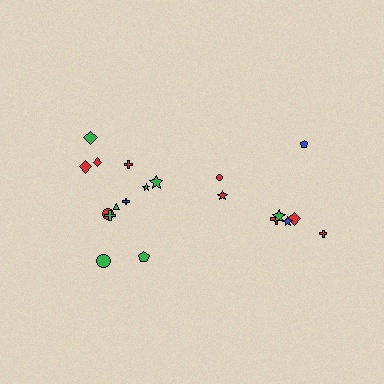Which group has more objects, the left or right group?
The left group.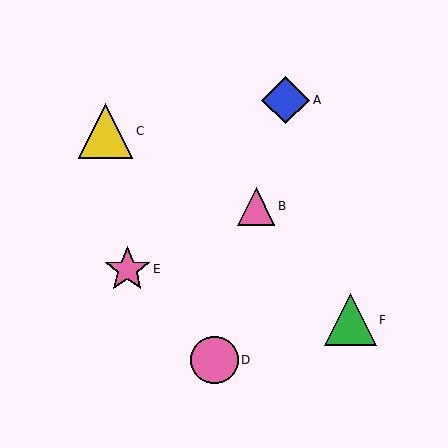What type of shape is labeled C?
Shape C is a yellow triangle.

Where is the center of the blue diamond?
The center of the blue diamond is at (286, 100).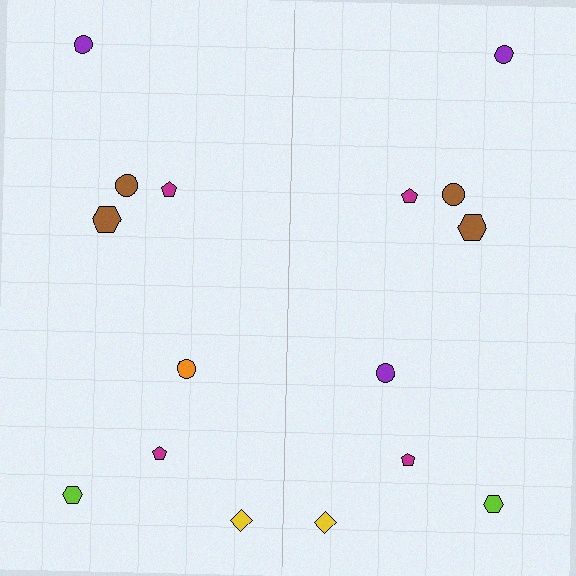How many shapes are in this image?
There are 16 shapes in this image.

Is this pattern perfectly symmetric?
No, the pattern is not perfectly symmetric. The purple circle on the right side breaks the symmetry — its mirror counterpart is orange.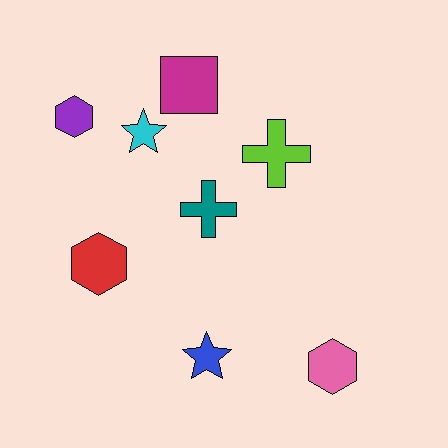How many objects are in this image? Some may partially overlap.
There are 8 objects.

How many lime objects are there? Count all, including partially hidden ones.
There is 1 lime object.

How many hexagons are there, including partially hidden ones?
There are 3 hexagons.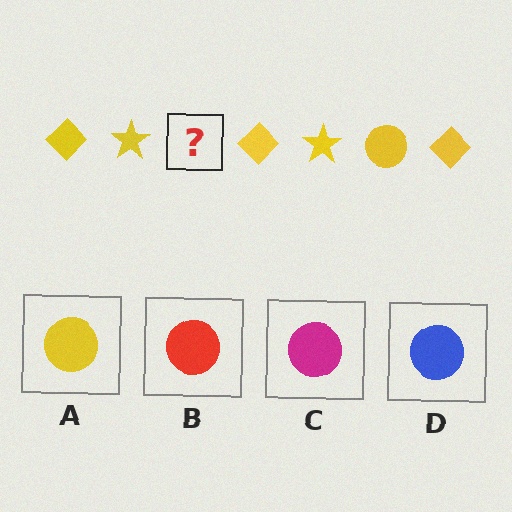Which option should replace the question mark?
Option A.